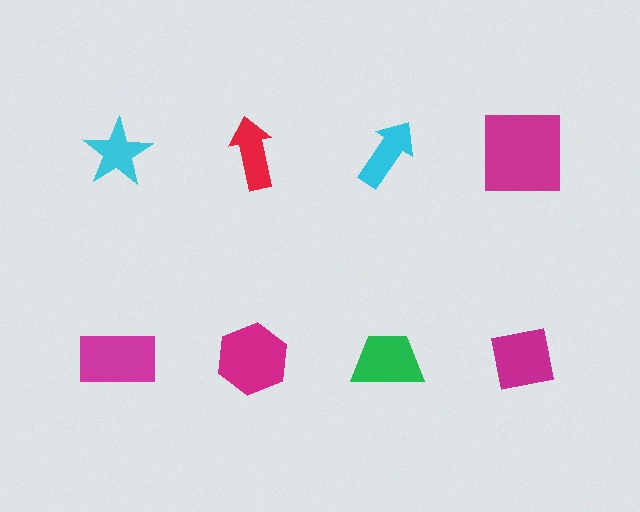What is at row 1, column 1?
A cyan star.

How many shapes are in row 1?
4 shapes.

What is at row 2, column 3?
A green trapezoid.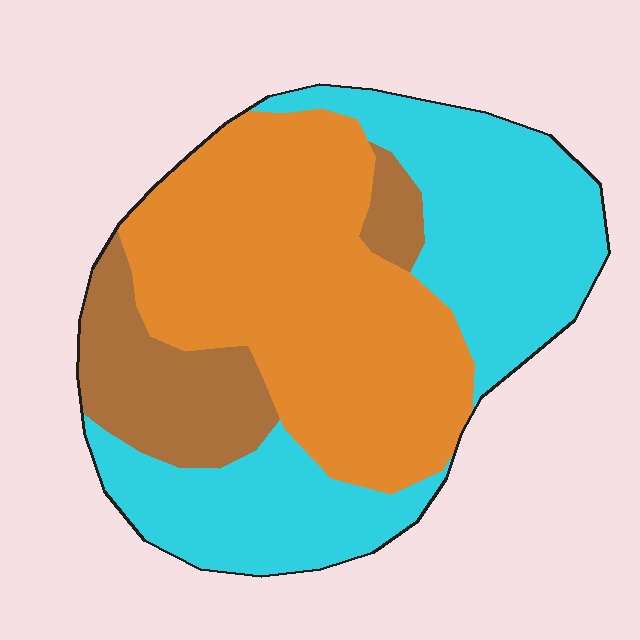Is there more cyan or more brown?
Cyan.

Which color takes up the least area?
Brown, at roughly 15%.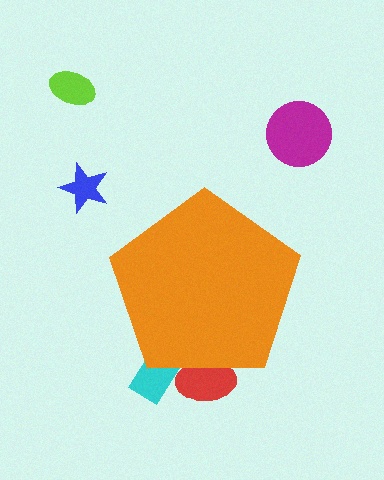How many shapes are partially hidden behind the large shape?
2 shapes are partially hidden.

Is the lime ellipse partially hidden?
No, the lime ellipse is fully visible.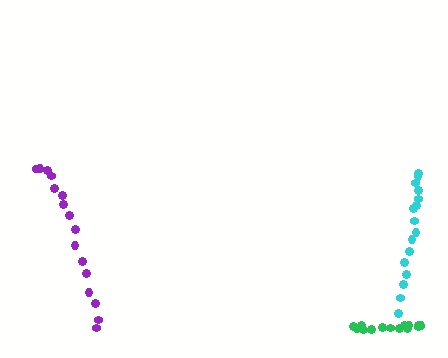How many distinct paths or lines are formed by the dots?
There are 3 distinct paths.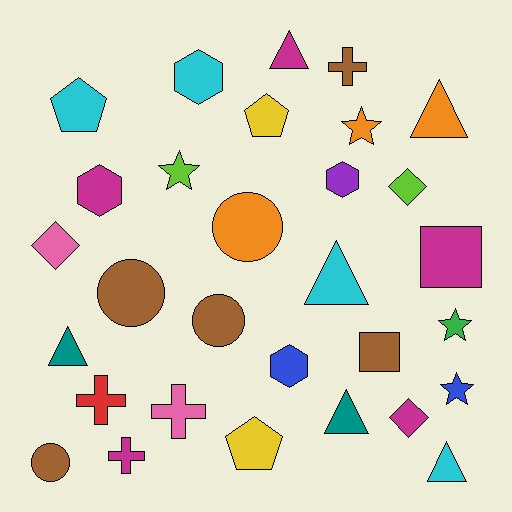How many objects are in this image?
There are 30 objects.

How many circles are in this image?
There are 4 circles.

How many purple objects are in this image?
There is 1 purple object.